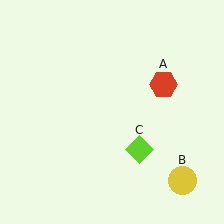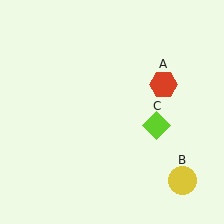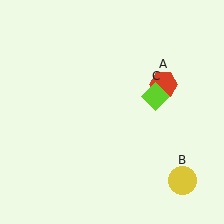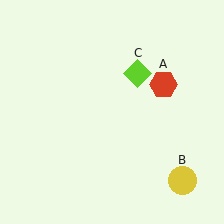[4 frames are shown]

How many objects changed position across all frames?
1 object changed position: lime diamond (object C).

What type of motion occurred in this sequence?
The lime diamond (object C) rotated counterclockwise around the center of the scene.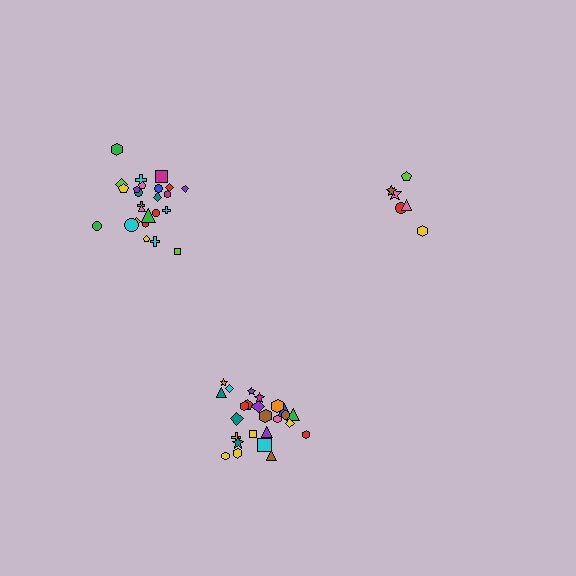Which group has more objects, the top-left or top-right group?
The top-left group.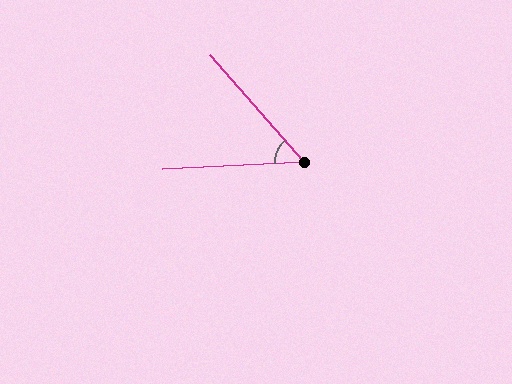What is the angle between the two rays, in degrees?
Approximately 52 degrees.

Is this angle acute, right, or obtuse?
It is acute.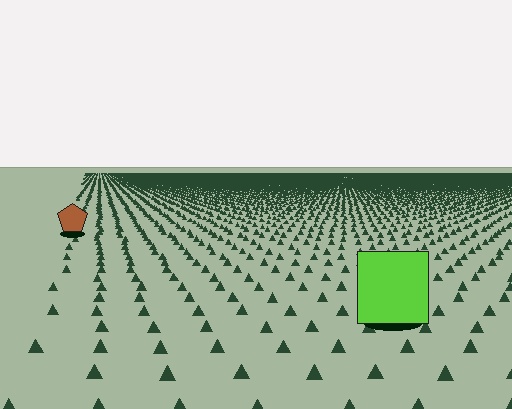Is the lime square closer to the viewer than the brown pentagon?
Yes. The lime square is closer — you can tell from the texture gradient: the ground texture is coarser near it.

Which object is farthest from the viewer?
The brown pentagon is farthest from the viewer. It appears smaller and the ground texture around it is denser.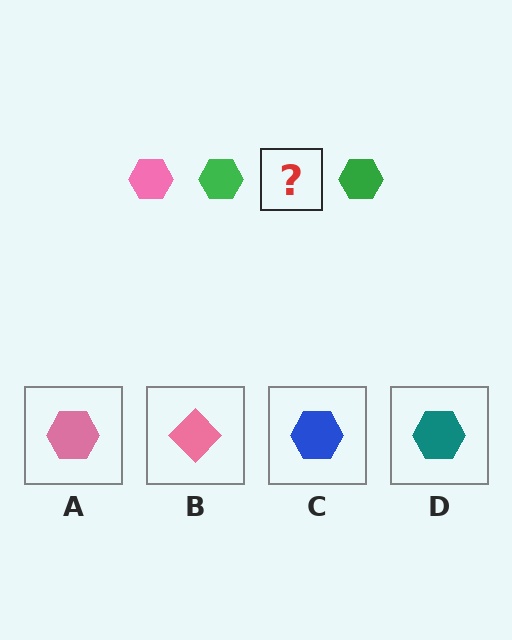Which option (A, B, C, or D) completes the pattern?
A.